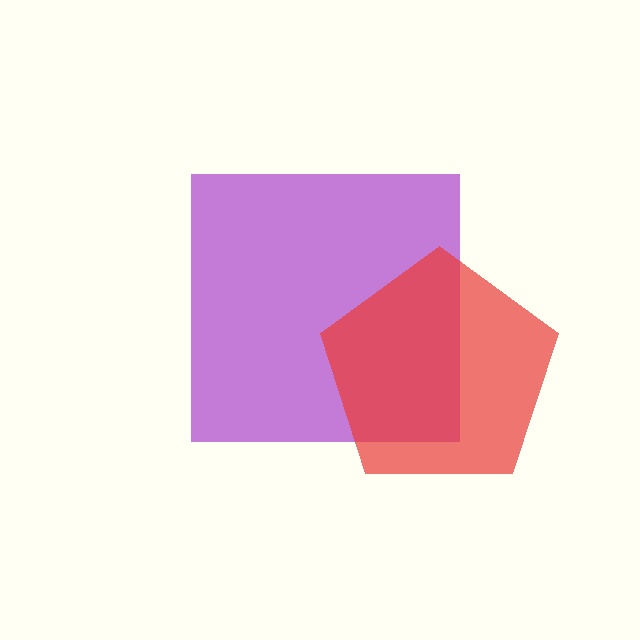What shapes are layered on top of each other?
The layered shapes are: a purple square, a red pentagon.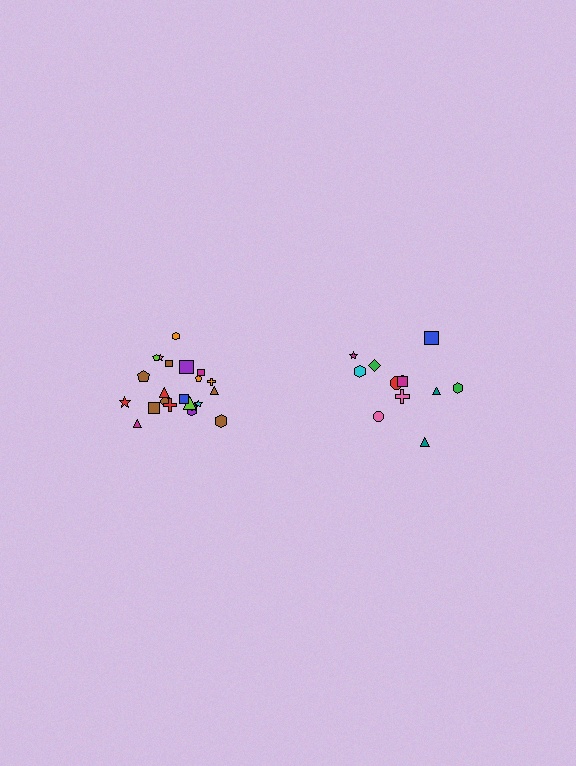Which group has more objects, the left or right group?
The left group.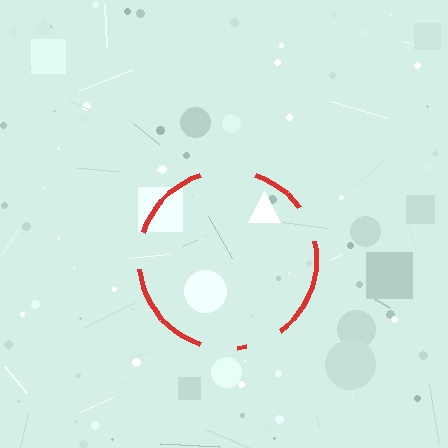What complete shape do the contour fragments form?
The contour fragments form a circle.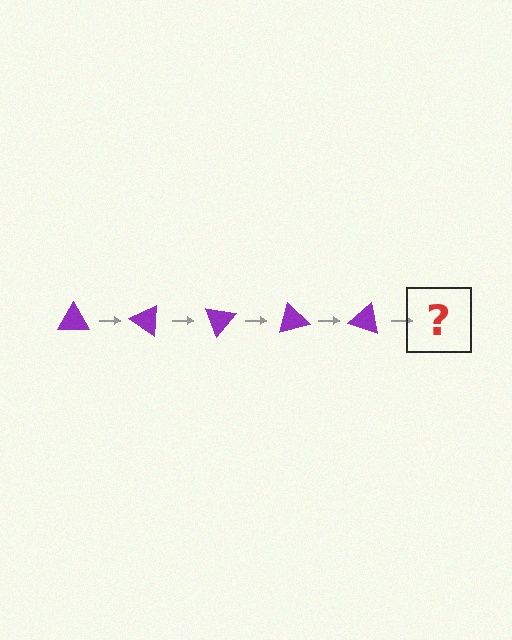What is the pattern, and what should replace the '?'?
The pattern is that the triangle rotates 35 degrees each step. The '?' should be a purple triangle rotated 175 degrees.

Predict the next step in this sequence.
The next step is a purple triangle rotated 175 degrees.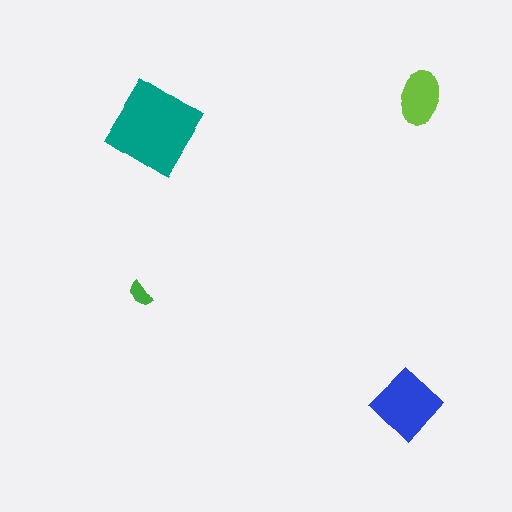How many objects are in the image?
There are 4 objects in the image.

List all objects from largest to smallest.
The teal diamond, the blue diamond, the lime ellipse, the green semicircle.